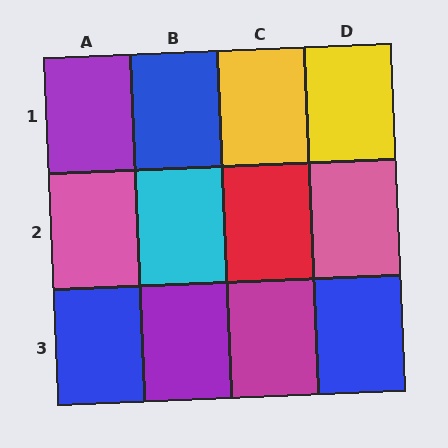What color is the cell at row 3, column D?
Blue.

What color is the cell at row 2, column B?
Cyan.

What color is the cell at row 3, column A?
Blue.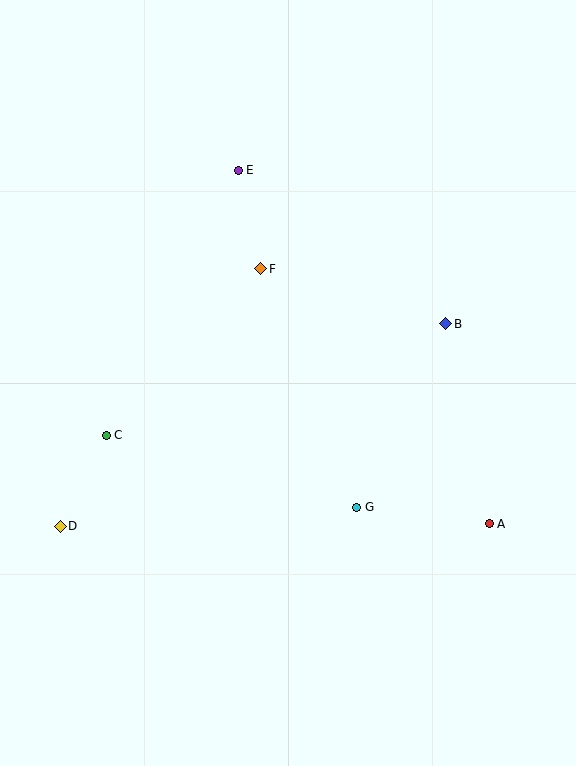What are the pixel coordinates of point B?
Point B is at (446, 324).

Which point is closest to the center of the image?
Point F at (261, 269) is closest to the center.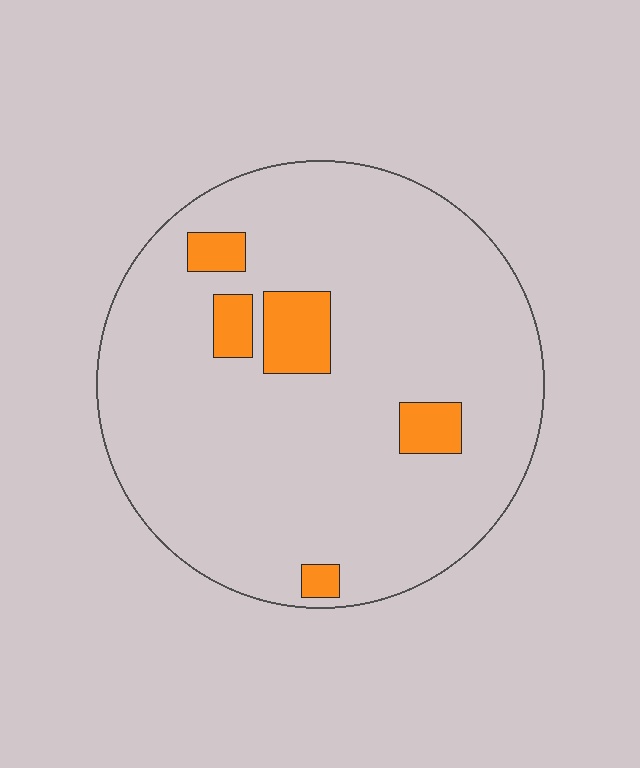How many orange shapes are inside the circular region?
5.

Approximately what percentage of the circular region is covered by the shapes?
Approximately 10%.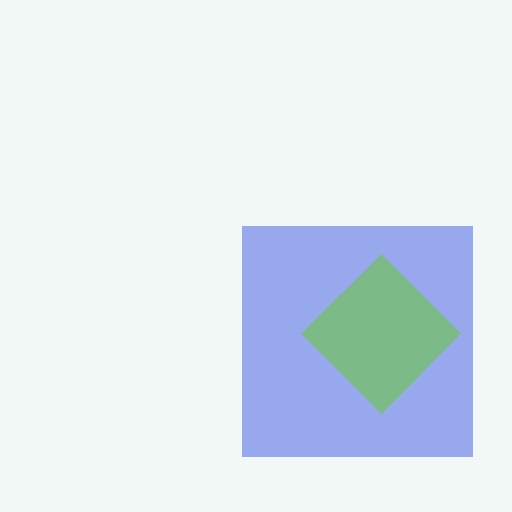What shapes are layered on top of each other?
The layered shapes are: a blue square, a lime diamond.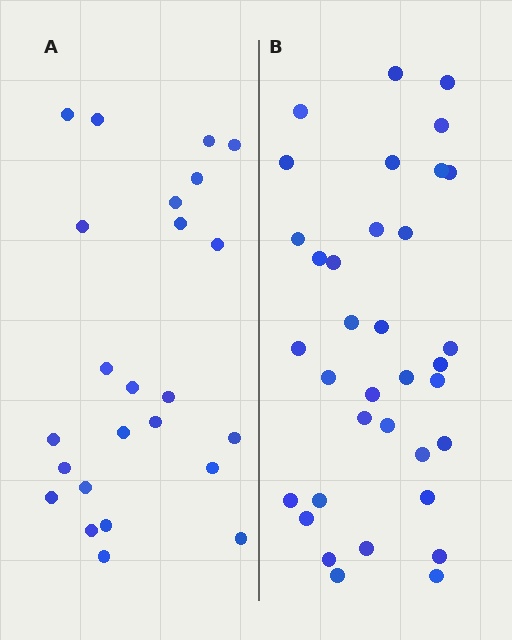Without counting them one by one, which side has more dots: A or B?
Region B (the right region) has more dots.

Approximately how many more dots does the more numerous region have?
Region B has roughly 12 or so more dots than region A.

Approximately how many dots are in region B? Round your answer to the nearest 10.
About 40 dots. (The exact count is 35, which rounds to 40.)